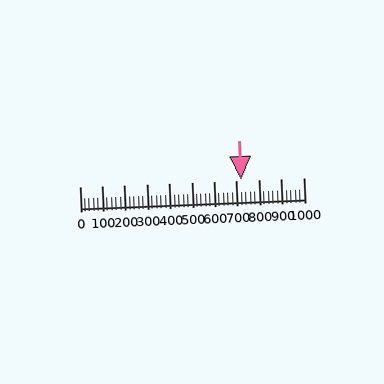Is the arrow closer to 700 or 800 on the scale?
The arrow is closer to 700.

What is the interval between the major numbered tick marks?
The major tick marks are spaced 100 units apart.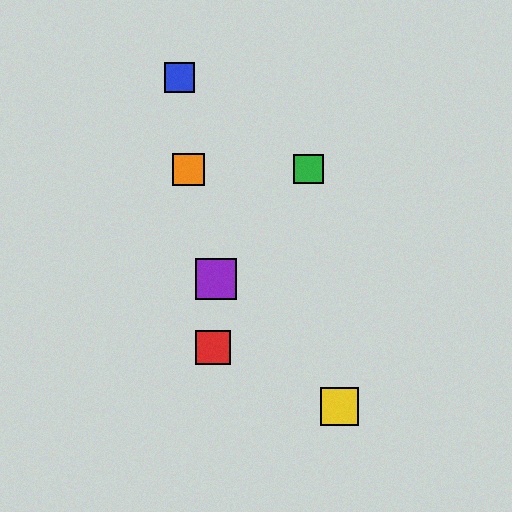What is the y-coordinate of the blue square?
The blue square is at y≈77.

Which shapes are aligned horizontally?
The green square, the orange square are aligned horizontally.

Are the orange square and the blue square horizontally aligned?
No, the orange square is at y≈169 and the blue square is at y≈77.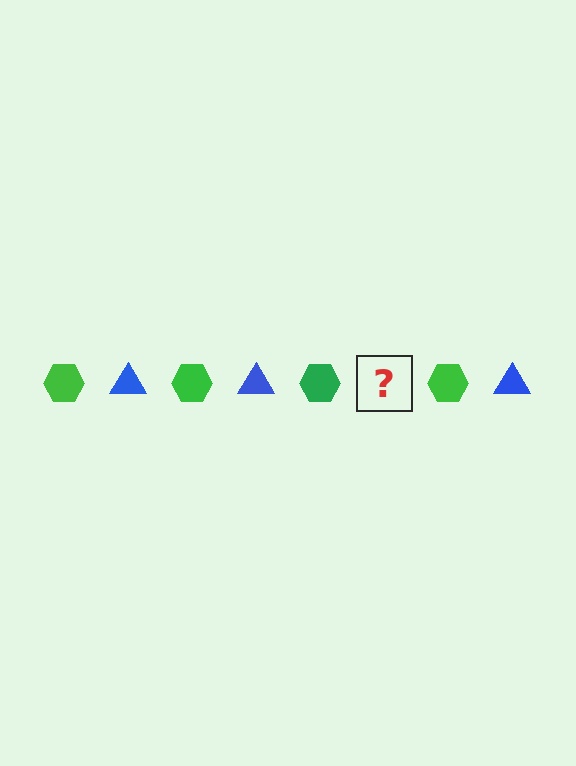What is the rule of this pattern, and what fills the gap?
The rule is that the pattern alternates between green hexagon and blue triangle. The gap should be filled with a blue triangle.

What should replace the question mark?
The question mark should be replaced with a blue triangle.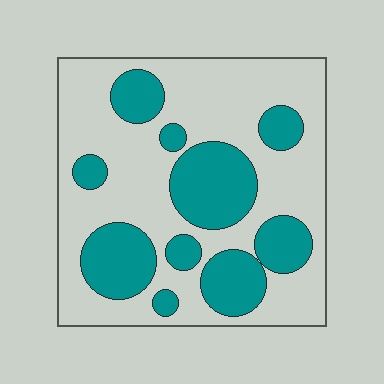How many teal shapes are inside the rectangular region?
10.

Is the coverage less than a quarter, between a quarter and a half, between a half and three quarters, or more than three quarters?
Between a quarter and a half.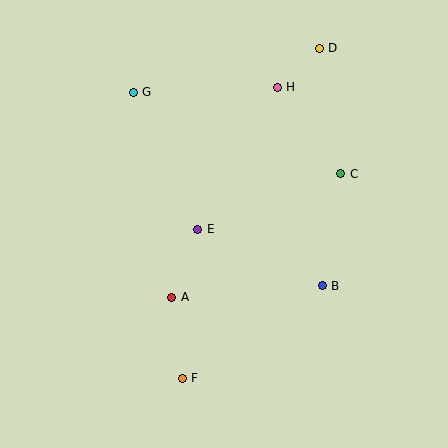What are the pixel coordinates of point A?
Point A is at (172, 297).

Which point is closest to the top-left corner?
Point G is closest to the top-left corner.